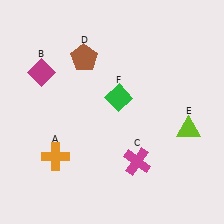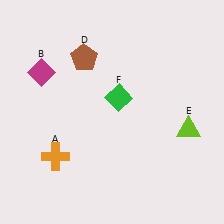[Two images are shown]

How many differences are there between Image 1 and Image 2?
There is 1 difference between the two images.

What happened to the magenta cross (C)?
The magenta cross (C) was removed in Image 2. It was in the bottom-right area of Image 1.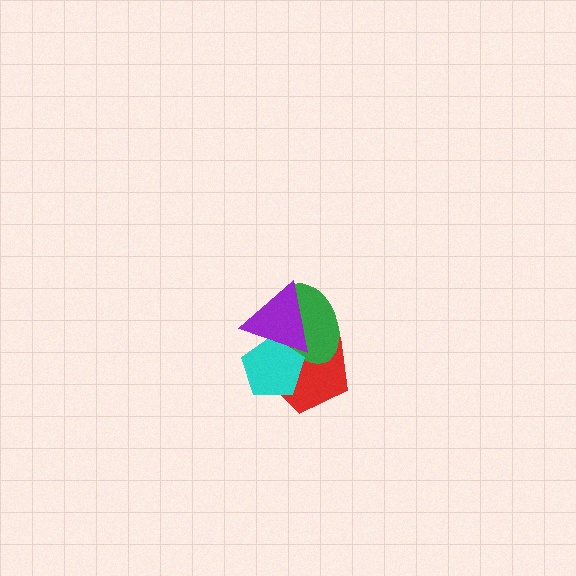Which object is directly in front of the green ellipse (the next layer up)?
The cyan pentagon is directly in front of the green ellipse.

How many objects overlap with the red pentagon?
3 objects overlap with the red pentagon.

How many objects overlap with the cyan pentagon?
3 objects overlap with the cyan pentagon.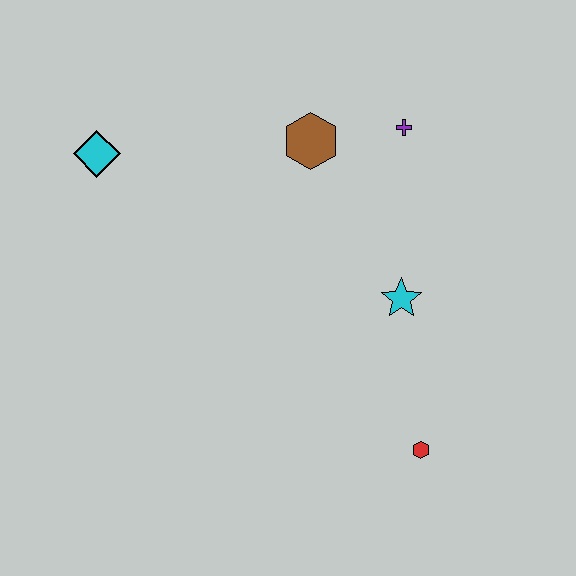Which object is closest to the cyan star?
The red hexagon is closest to the cyan star.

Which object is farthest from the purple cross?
The red hexagon is farthest from the purple cross.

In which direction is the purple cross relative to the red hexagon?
The purple cross is above the red hexagon.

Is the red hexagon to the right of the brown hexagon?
Yes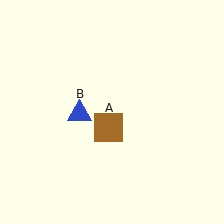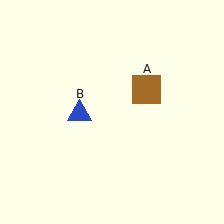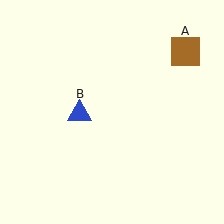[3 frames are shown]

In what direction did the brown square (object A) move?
The brown square (object A) moved up and to the right.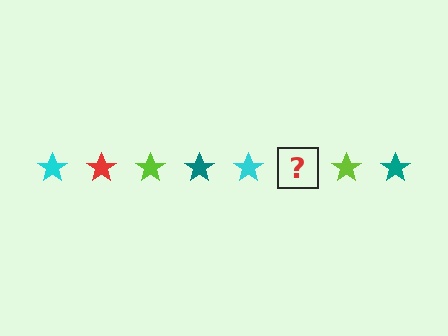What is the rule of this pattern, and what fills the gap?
The rule is that the pattern cycles through cyan, red, lime, teal stars. The gap should be filled with a red star.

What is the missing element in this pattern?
The missing element is a red star.